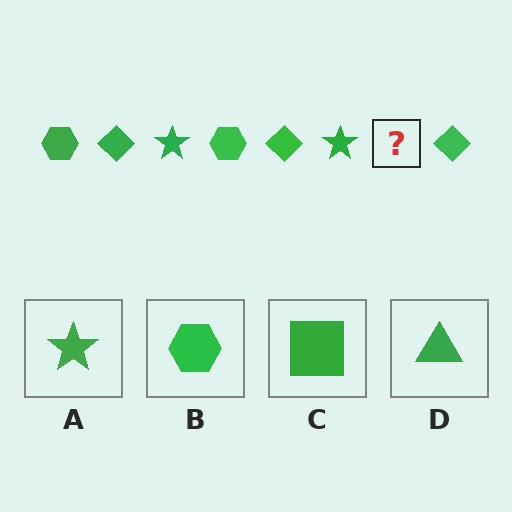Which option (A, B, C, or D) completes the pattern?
B.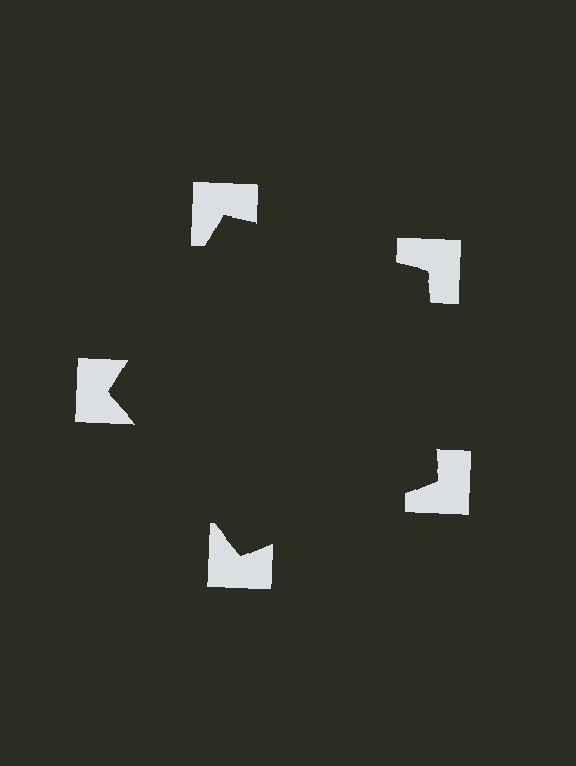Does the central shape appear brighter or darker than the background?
It typically appears slightly darker than the background, even though no actual brightness change is drawn.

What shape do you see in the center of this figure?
An illusory pentagon — its edges are inferred from the aligned wedge cuts in the notched squares, not physically drawn.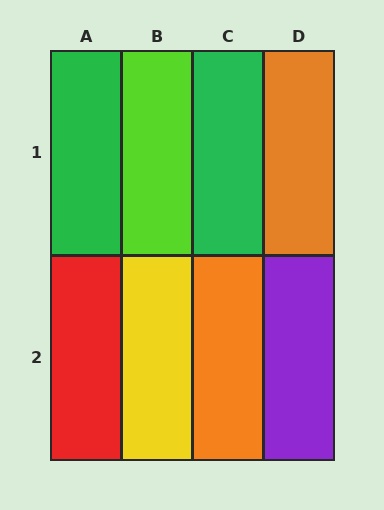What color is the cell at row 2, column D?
Purple.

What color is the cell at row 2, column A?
Red.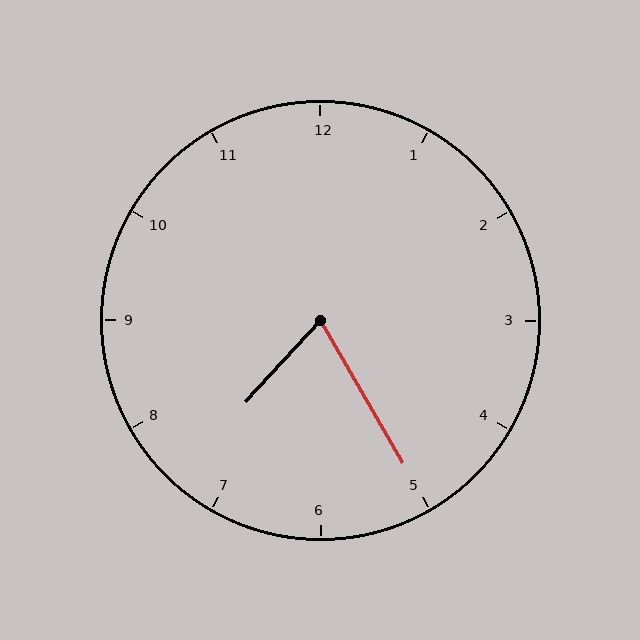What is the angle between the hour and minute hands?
Approximately 72 degrees.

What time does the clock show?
7:25.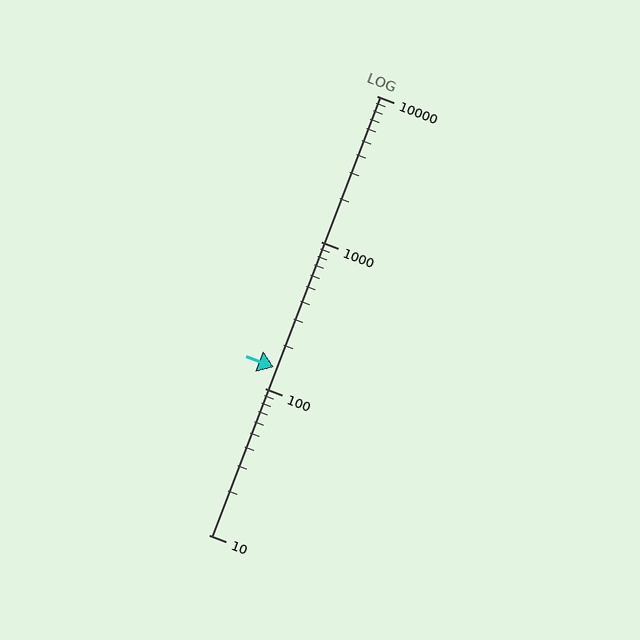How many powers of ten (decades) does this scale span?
The scale spans 3 decades, from 10 to 10000.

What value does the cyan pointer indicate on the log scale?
The pointer indicates approximately 140.